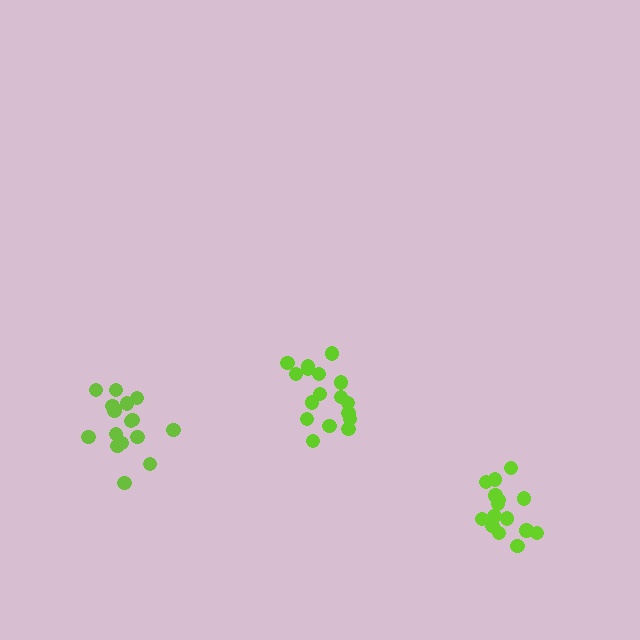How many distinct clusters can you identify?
There are 3 distinct clusters.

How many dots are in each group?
Group 1: 16 dots, Group 2: 17 dots, Group 3: 15 dots (48 total).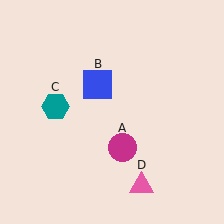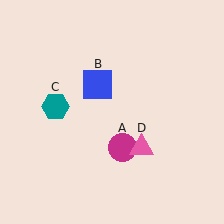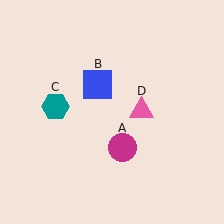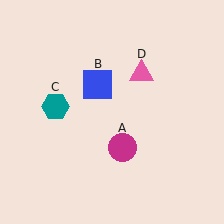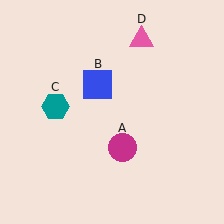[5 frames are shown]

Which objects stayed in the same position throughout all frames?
Magenta circle (object A) and blue square (object B) and teal hexagon (object C) remained stationary.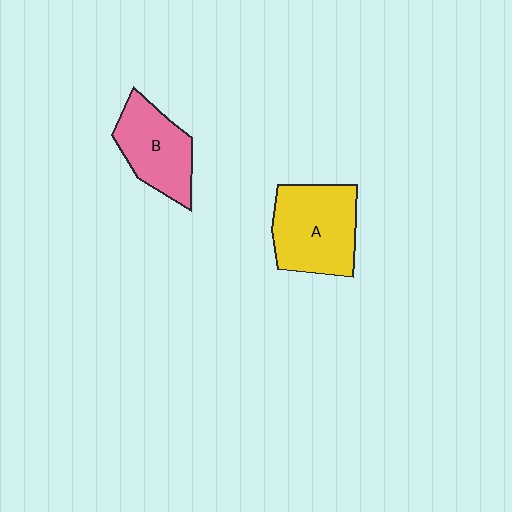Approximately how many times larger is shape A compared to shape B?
Approximately 1.3 times.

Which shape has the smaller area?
Shape B (pink).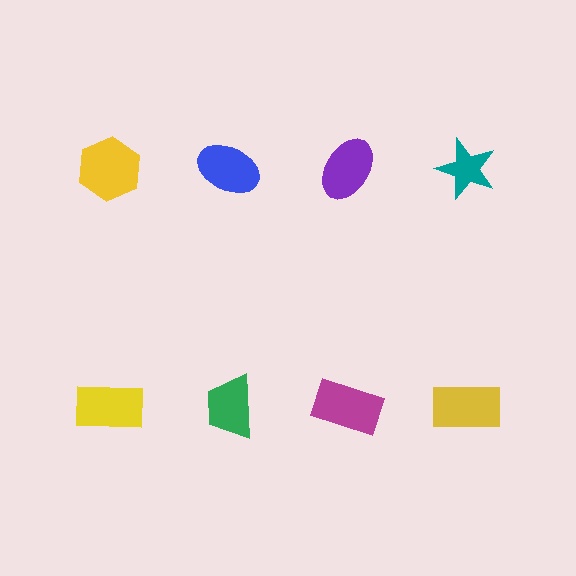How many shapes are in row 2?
4 shapes.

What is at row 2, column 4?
A yellow rectangle.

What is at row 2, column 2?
A green trapezoid.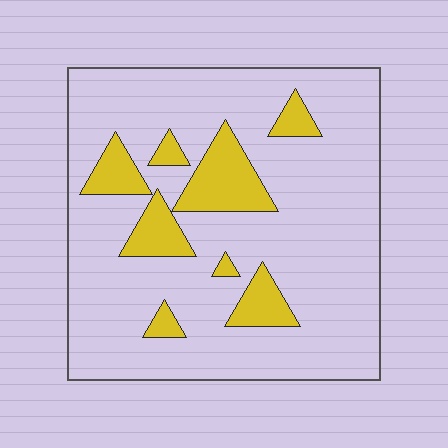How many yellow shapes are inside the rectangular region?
8.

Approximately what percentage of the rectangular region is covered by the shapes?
Approximately 15%.